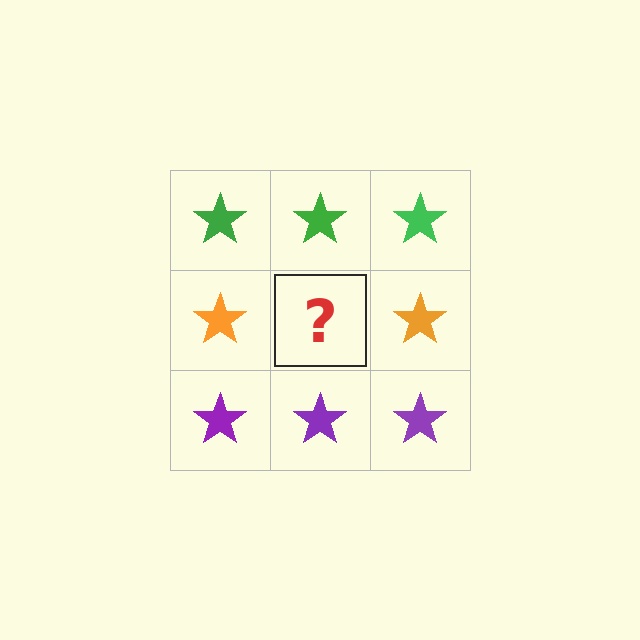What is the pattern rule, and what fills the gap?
The rule is that each row has a consistent color. The gap should be filled with an orange star.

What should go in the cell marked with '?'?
The missing cell should contain an orange star.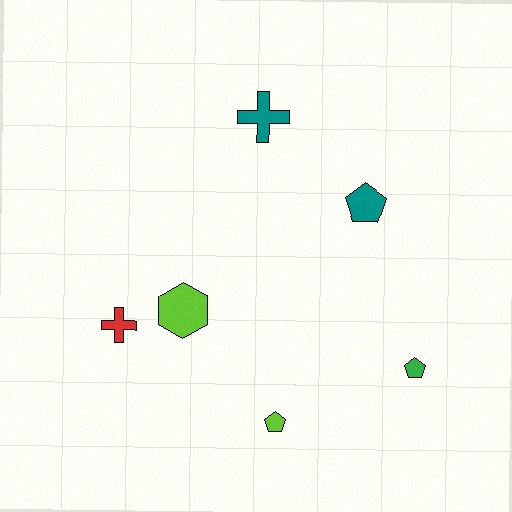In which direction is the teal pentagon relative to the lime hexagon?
The teal pentagon is to the right of the lime hexagon.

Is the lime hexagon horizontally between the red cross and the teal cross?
Yes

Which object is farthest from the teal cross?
The lime pentagon is farthest from the teal cross.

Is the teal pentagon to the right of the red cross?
Yes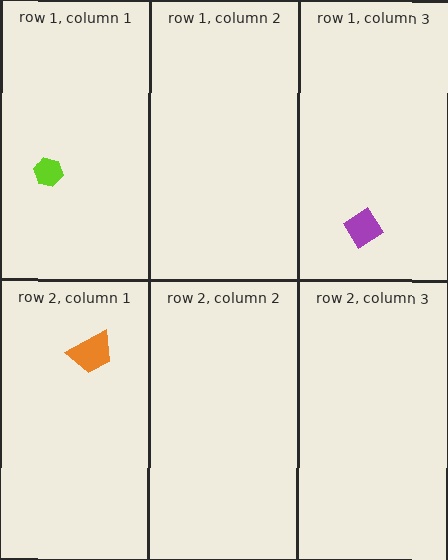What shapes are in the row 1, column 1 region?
The lime hexagon.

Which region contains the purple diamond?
The row 1, column 3 region.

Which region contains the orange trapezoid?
The row 2, column 1 region.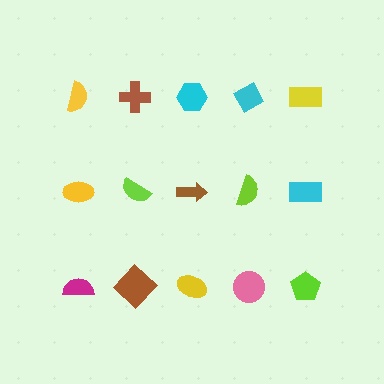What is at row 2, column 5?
A cyan rectangle.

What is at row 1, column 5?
A yellow rectangle.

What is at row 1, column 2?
A brown cross.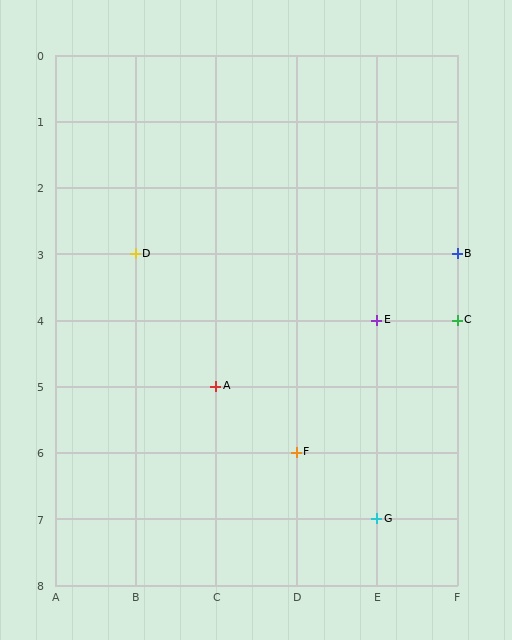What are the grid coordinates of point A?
Point A is at grid coordinates (C, 5).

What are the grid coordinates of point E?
Point E is at grid coordinates (E, 4).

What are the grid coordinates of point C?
Point C is at grid coordinates (F, 4).